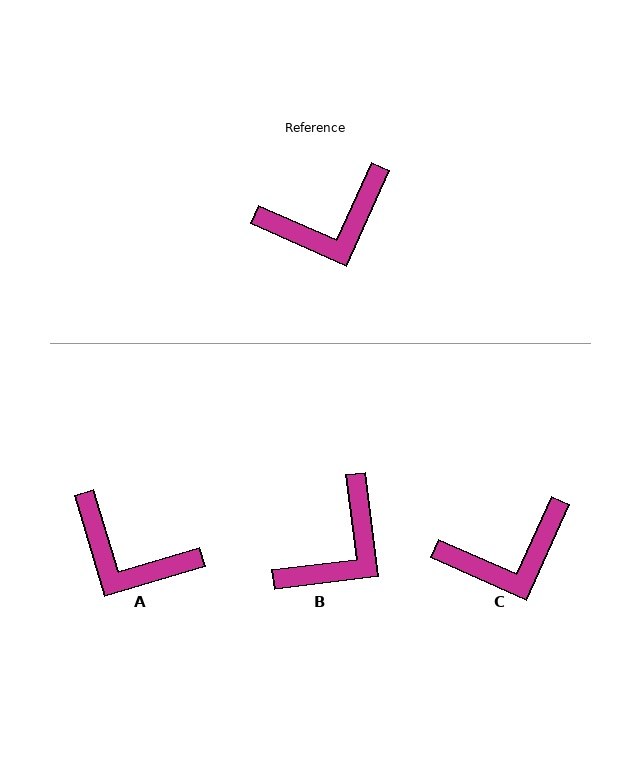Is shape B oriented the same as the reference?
No, it is off by about 31 degrees.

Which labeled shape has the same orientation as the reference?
C.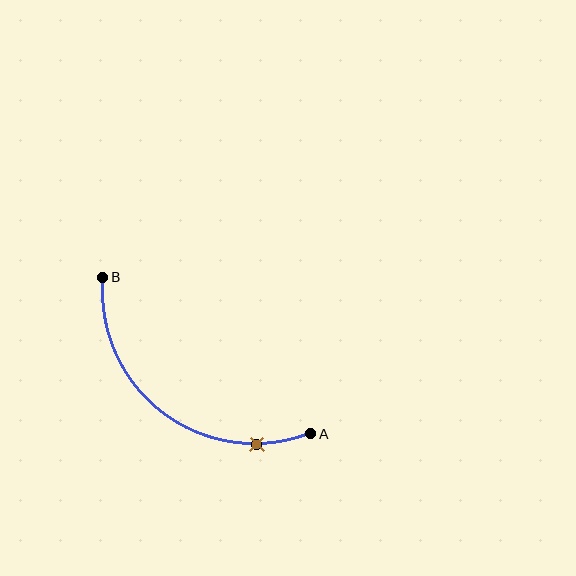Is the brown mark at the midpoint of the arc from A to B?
No. The brown mark lies on the arc but is closer to endpoint A. The arc midpoint would be at the point on the curve equidistant along the arc from both A and B.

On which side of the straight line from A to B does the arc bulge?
The arc bulges below and to the left of the straight line connecting A and B.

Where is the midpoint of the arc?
The arc midpoint is the point on the curve farthest from the straight line joining A and B. It sits below and to the left of that line.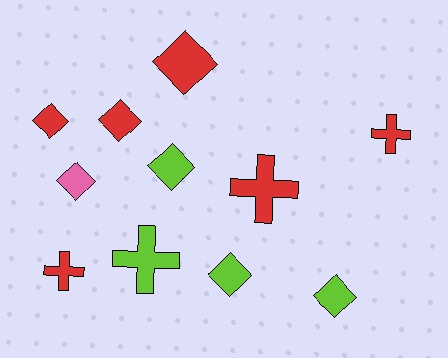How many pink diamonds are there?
There is 1 pink diamond.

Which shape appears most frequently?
Diamond, with 7 objects.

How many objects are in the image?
There are 11 objects.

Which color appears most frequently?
Red, with 6 objects.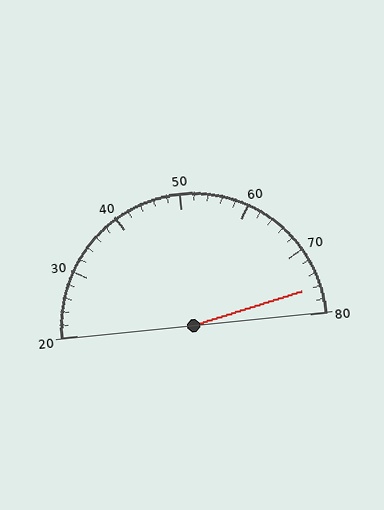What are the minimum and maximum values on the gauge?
The gauge ranges from 20 to 80.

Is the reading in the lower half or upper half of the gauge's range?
The reading is in the upper half of the range (20 to 80).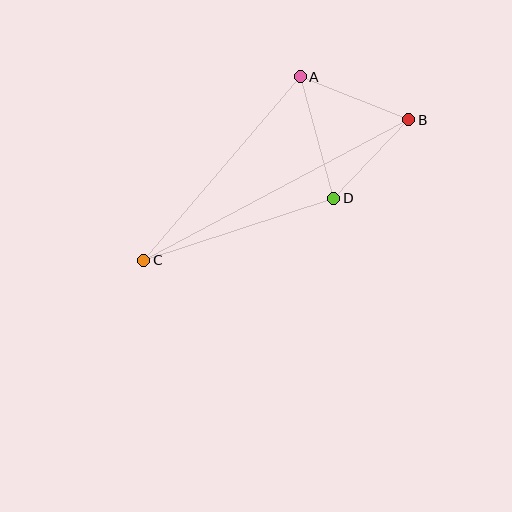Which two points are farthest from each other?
Points B and C are farthest from each other.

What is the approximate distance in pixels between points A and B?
The distance between A and B is approximately 116 pixels.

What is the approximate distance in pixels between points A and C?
The distance between A and C is approximately 241 pixels.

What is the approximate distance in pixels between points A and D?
The distance between A and D is approximately 126 pixels.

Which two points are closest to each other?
Points B and D are closest to each other.